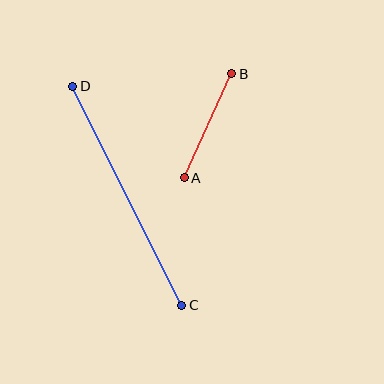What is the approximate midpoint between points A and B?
The midpoint is at approximately (208, 126) pixels.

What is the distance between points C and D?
The distance is approximately 244 pixels.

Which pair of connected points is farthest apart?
Points C and D are farthest apart.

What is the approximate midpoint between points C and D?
The midpoint is at approximately (127, 196) pixels.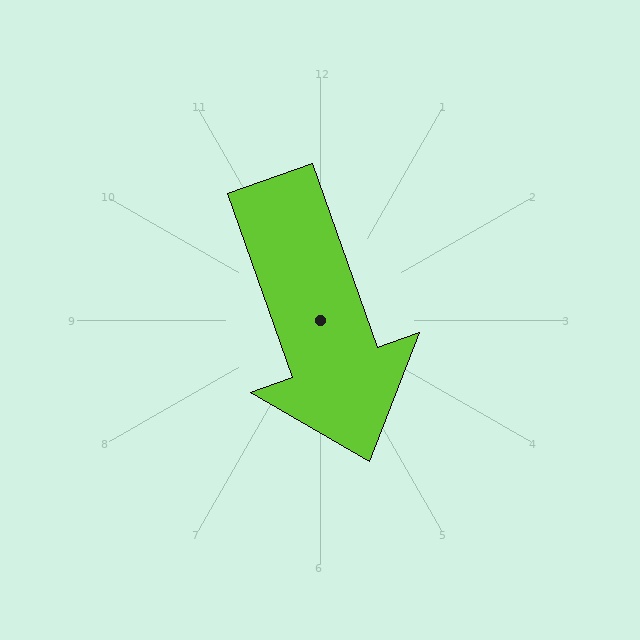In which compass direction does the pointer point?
South.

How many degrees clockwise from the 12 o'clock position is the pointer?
Approximately 161 degrees.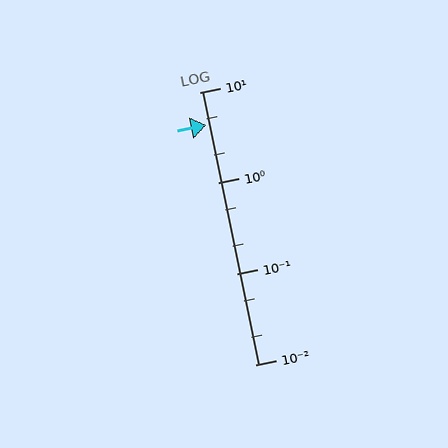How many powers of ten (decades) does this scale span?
The scale spans 3 decades, from 0.01 to 10.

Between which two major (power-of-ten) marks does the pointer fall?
The pointer is between 1 and 10.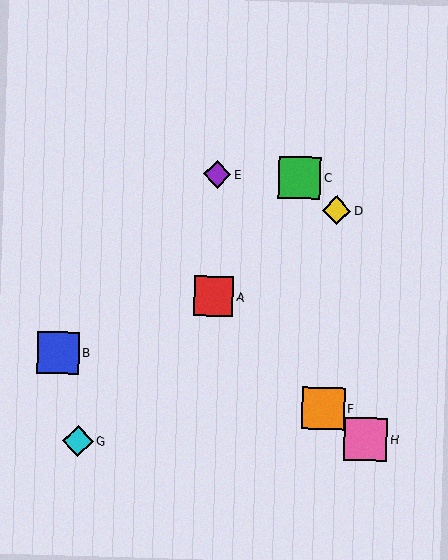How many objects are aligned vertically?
2 objects (A, E) are aligned vertically.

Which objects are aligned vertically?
Objects A, E are aligned vertically.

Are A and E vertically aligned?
Yes, both are at x≈214.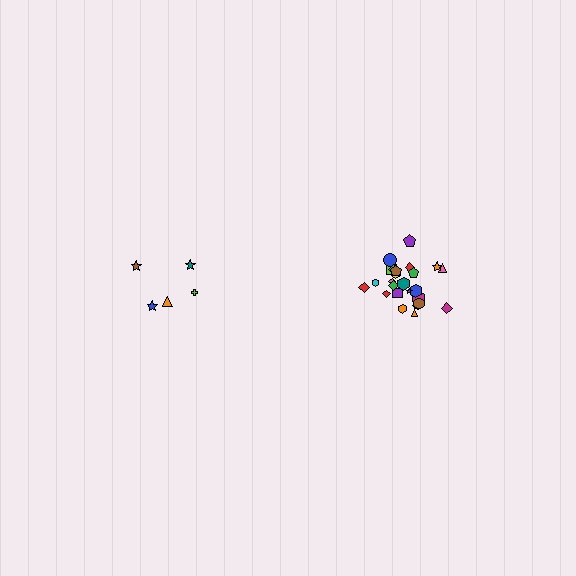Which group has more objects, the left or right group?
The right group.